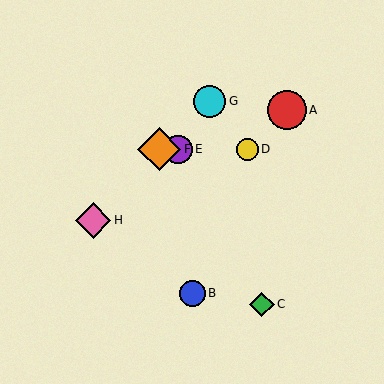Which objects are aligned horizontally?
Objects D, E, F are aligned horizontally.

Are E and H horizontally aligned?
No, E is at y≈149 and H is at y≈220.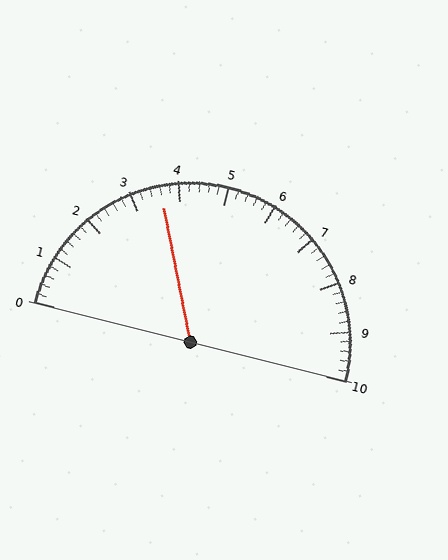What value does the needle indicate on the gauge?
The needle indicates approximately 3.6.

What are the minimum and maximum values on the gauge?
The gauge ranges from 0 to 10.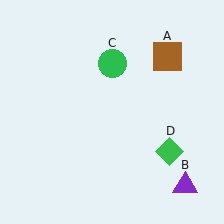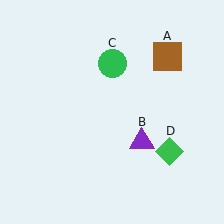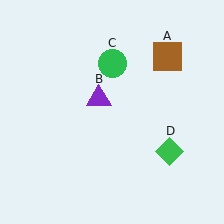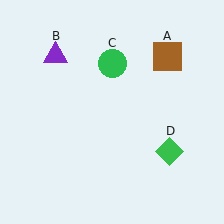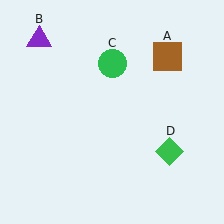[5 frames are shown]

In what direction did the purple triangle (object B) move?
The purple triangle (object B) moved up and to the left.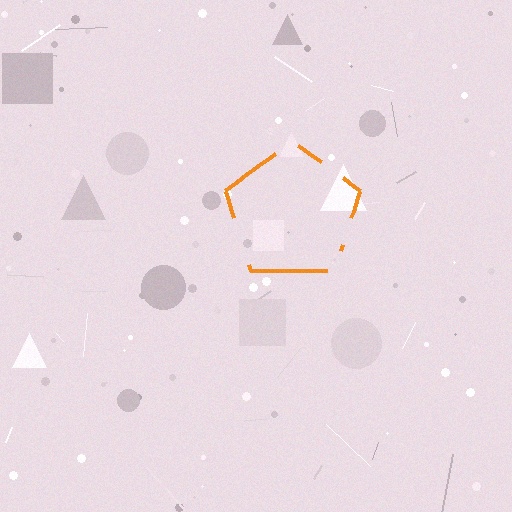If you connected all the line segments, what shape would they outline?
They would outline a pentagon.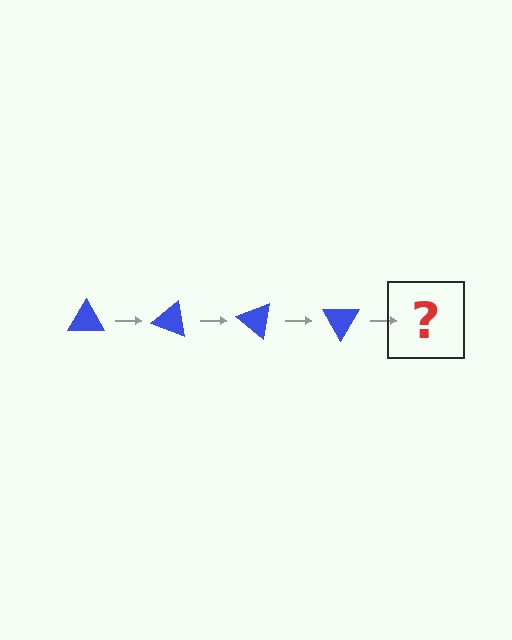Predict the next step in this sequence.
The next step is a blue triangle rotated 80 degrees.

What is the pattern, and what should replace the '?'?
The pattern is that the triangle rotates 20 degrees each step. The '?' should be a blue triangle rotated 80 degrees.